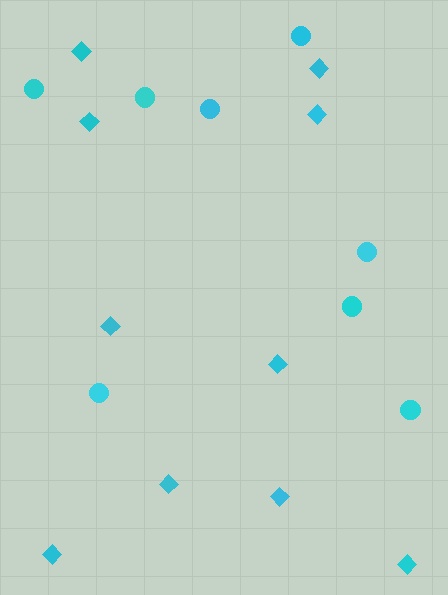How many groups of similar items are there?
There are 2 groups: one group of circles (8) and one group of diamonds (10).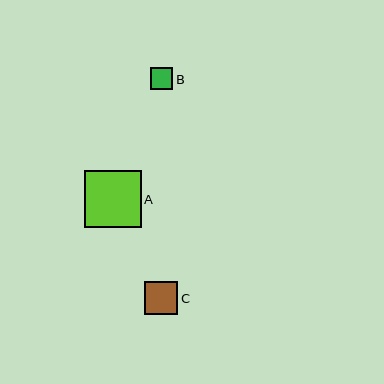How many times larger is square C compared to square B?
Square C is approximately 1.6 times the size of square B.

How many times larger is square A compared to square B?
Square A is approximately 2.6 times the size of square B.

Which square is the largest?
Square A is the largest with a size of approximately 57 pixels.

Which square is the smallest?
Square B is the smallest with a size of approximately 22 pixels.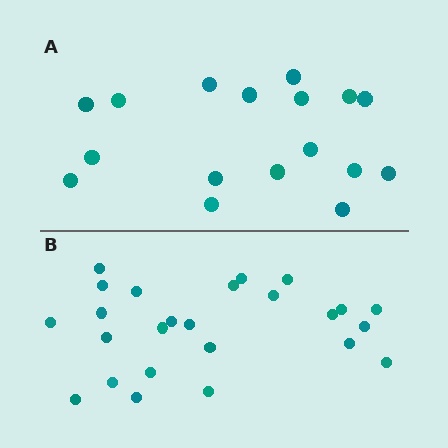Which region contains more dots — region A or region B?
Region B (the bottom region) has more dots.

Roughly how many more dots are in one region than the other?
Region B has roughly 8 or so more dots than region A.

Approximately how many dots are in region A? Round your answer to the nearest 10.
About 20 dots. (The exact count is 17, which rounds to 20.)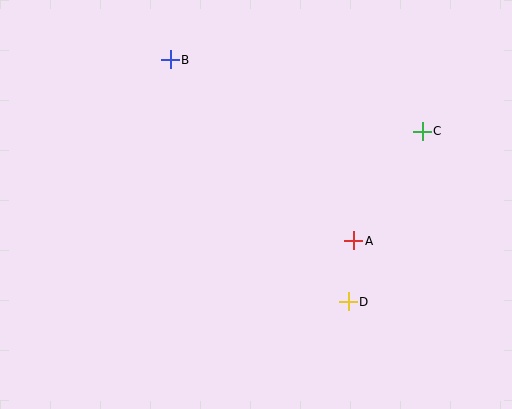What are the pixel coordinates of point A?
Point A is at (354, 241).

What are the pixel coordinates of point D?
Point D is at (348, 302).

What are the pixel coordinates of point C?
Point C is at (422, 131).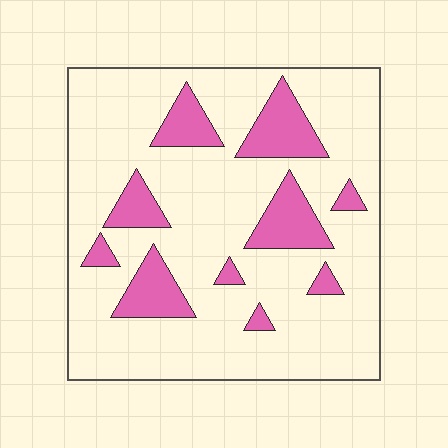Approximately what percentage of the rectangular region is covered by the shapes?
Approximately 20%.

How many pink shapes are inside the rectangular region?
10.